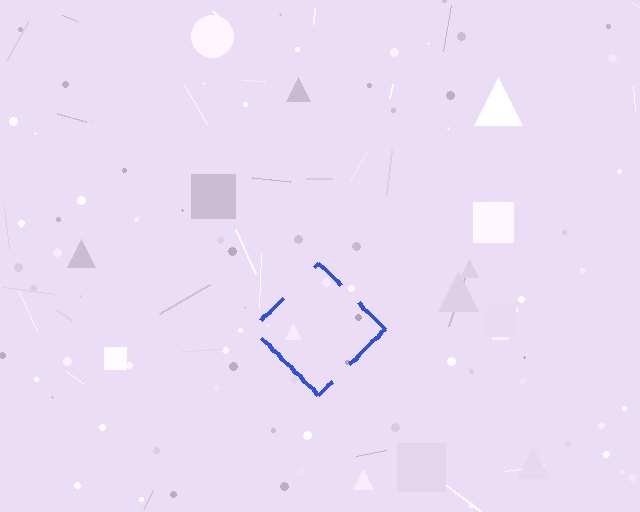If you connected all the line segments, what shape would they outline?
They would outline a diamond.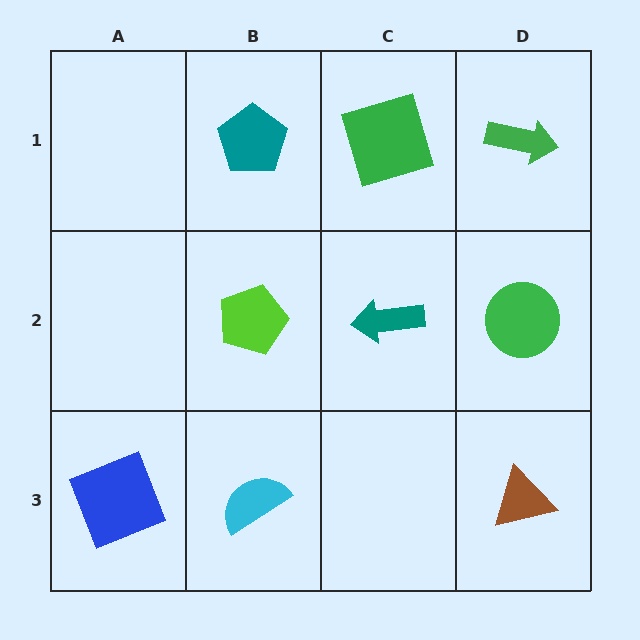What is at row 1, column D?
A green arrow.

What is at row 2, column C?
A teal arrow.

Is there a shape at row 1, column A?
No, that cell is empty.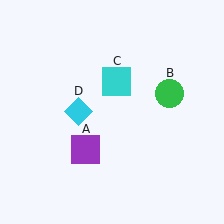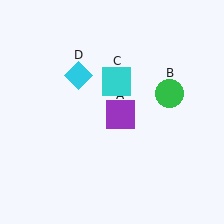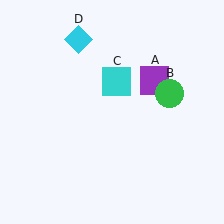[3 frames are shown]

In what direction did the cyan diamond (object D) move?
The cyan diamond (object D) moved up.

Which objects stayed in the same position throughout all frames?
Green circle (object B) and cyan square (object C) remained stationary.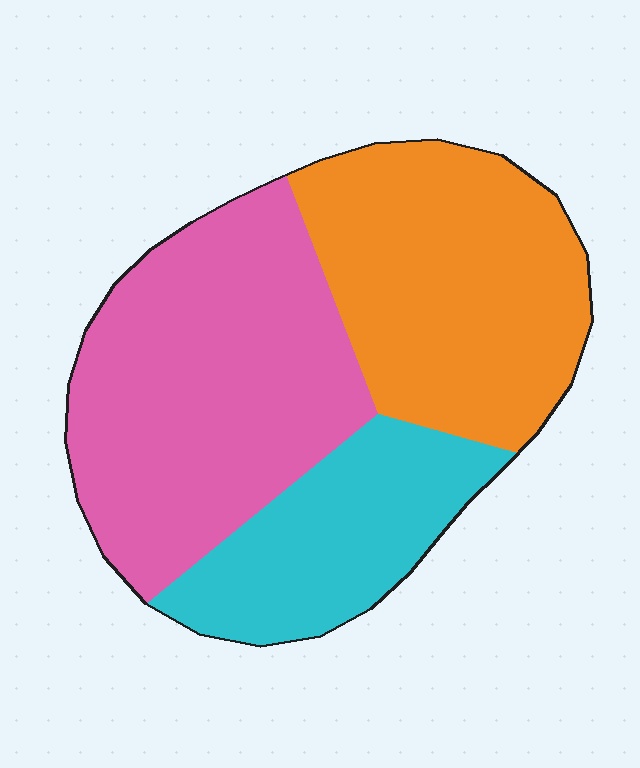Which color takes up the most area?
Pink, at roughly 45%.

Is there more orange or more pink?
Pink.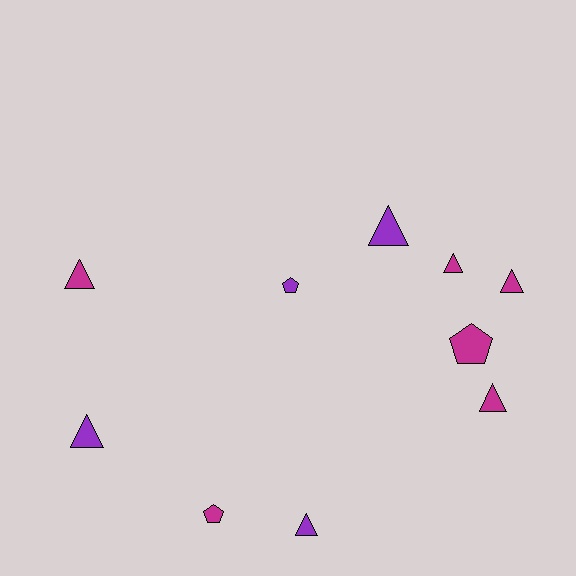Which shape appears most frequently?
Triangle, with 7 objects.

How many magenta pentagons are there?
There are 2 magenta pentagons.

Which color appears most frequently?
Magenta, with 6 objects.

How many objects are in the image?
There are 10 objects.